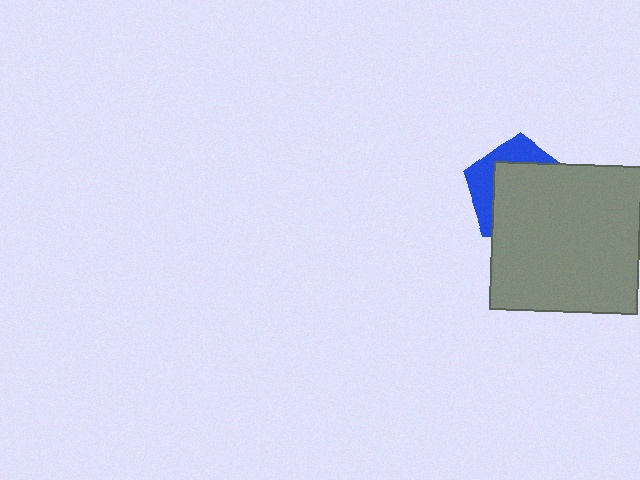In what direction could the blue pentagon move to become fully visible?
The blue pentagon could move toward the upper-left. That would shift it out from behind the gray square entirely.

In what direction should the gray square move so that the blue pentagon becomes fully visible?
The gray square should move toward the lower-right. That is the shortest direction to clear the overlap and leave the blue pentagon fully visible.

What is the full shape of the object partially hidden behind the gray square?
The partially hidden object is a blue pentagon.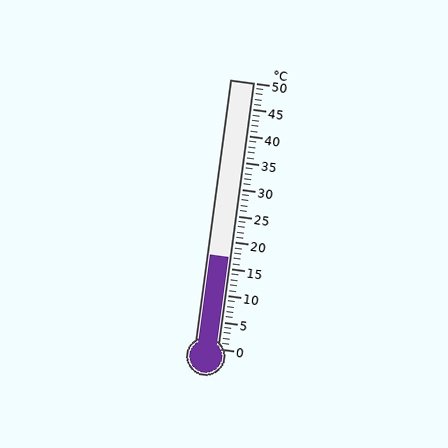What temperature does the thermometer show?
The thermometer shows approximately 17°C.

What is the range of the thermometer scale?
The thermometer scale ranges from 0°C to 50°C.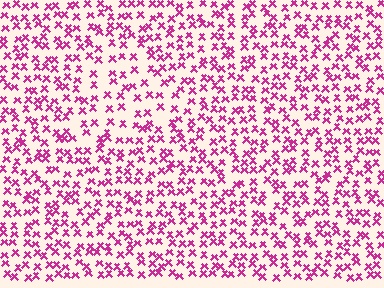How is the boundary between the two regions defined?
The boundary is defined by a change in element density (approximately 1.5x ratio). All elements are the same color, size, and shape.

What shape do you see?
I see a triangle.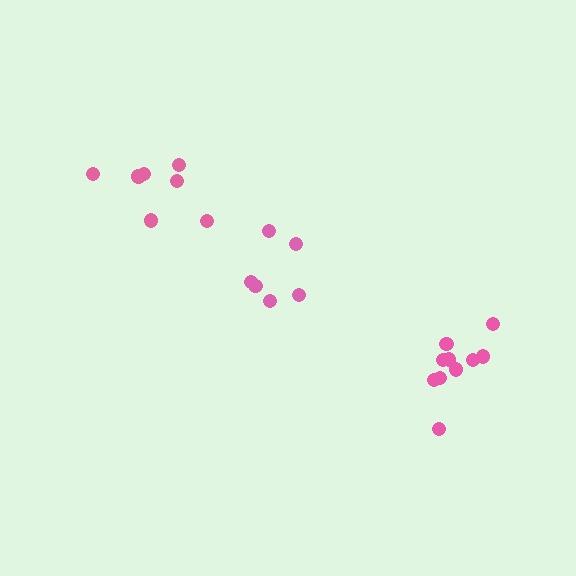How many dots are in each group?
Group 1: 10 dots, Group 2: 6 dots, Group 3: 7 dots (23 total).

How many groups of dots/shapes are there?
There are 3 groups.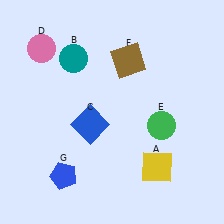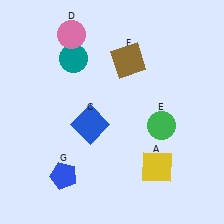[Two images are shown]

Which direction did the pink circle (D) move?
The pink circle (D) moved right.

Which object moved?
The pink circle (D) moved right.